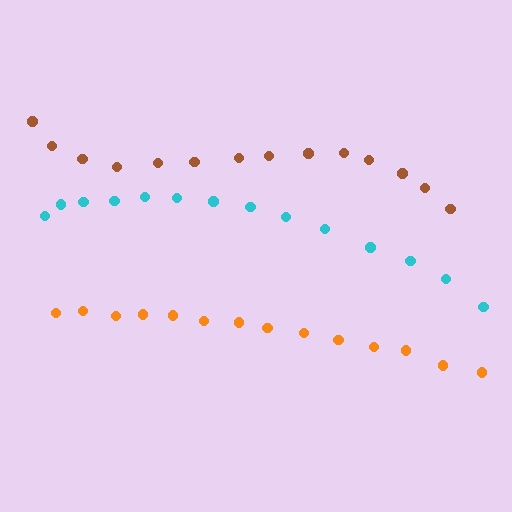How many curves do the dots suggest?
There are 3 distinct paths.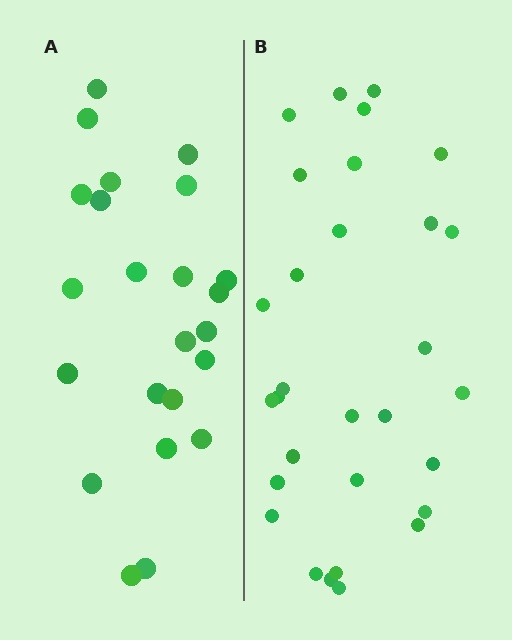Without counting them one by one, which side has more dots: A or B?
Region B (the right region) has more dots.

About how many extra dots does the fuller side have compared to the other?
Region B has roughly 8 or so more dots than region A.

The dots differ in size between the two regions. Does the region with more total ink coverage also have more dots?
No. Region A has more total ink coverage because its dots are larger, but region B actually contains more individual dots. Total area can be misleading — the number of items is what matters here.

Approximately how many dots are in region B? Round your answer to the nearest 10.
About 30 dots.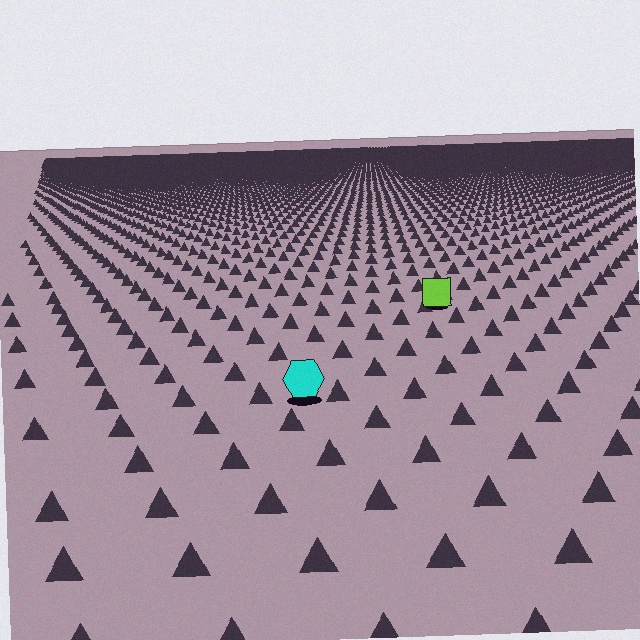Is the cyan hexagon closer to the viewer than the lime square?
Yes. The cyan hexagon is closer — you can tell from the texture gradient: the ground texture is coarser near it.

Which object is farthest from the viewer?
The lime square is farthest from the viewer. It appears smaller and the ground texture around it is denser.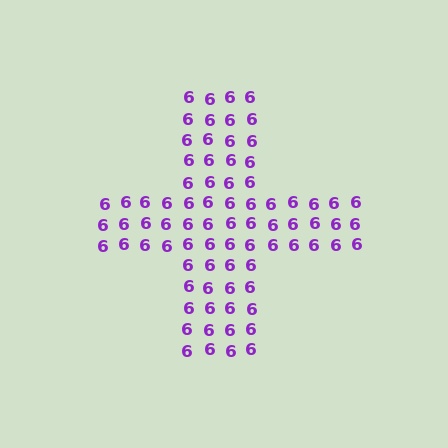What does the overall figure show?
The overall figure shows a cross.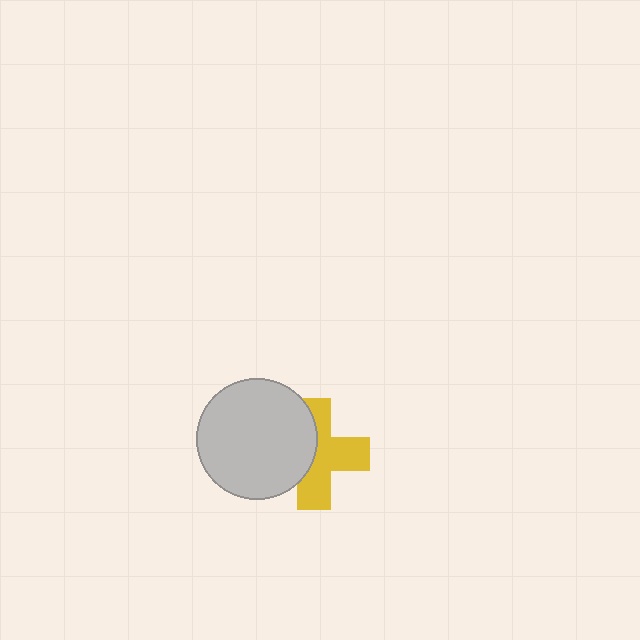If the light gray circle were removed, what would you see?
You would see the complete yellow cross.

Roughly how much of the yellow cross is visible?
About half of it is visible (roughly 59%).